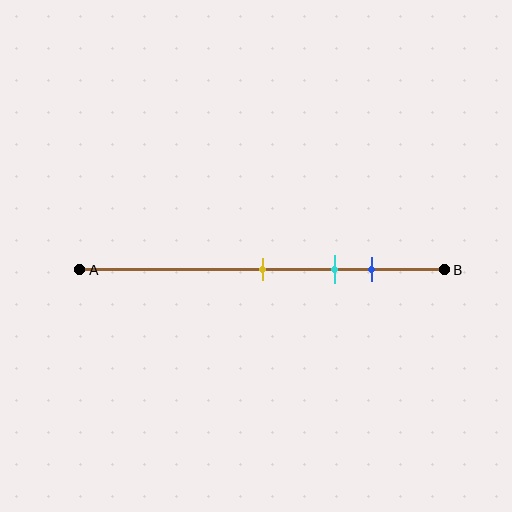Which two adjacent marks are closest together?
The cyan and blue marks are the closest adjacent pair.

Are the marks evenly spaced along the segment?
Yes, the marks are approximately evenly spaced.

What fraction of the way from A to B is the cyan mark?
The cyan mark is approximately 70% (0.7) of the way from A to B.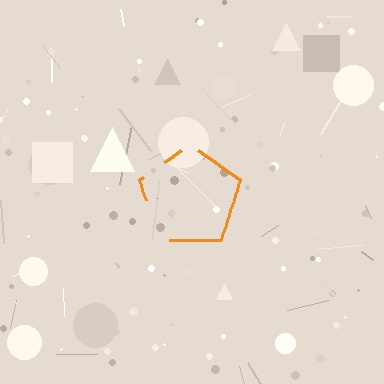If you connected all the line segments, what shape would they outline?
They would outline a pentagon.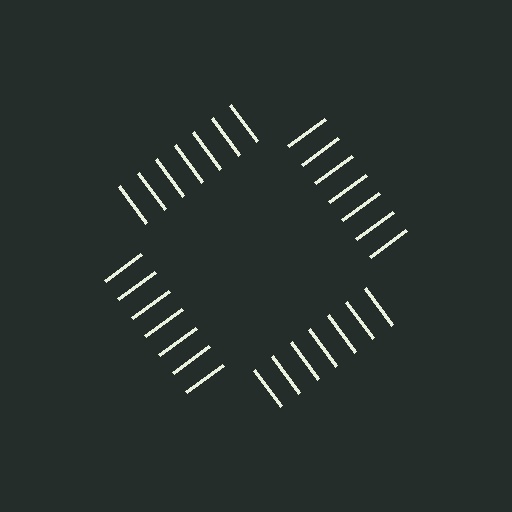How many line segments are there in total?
28 — 7 along each of the 4 edges.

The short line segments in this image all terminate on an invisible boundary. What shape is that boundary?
An illusory square — the line segments terminate on its edges but no continuous stroke is drawn.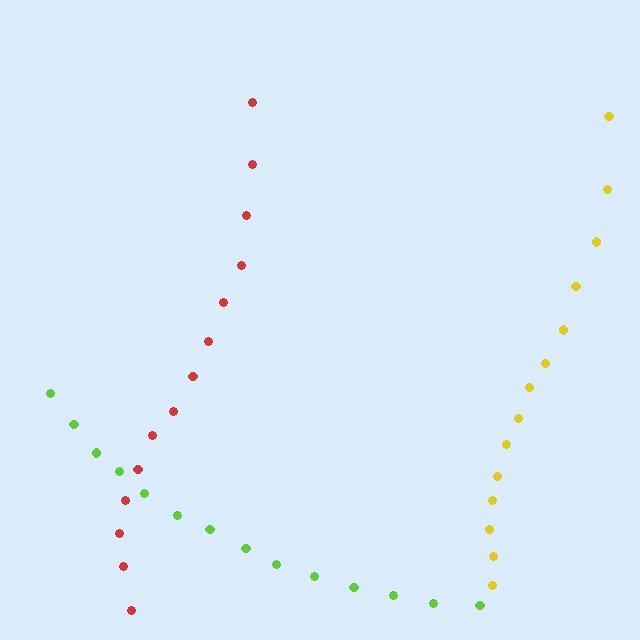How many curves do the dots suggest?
There are 3 distinct paths.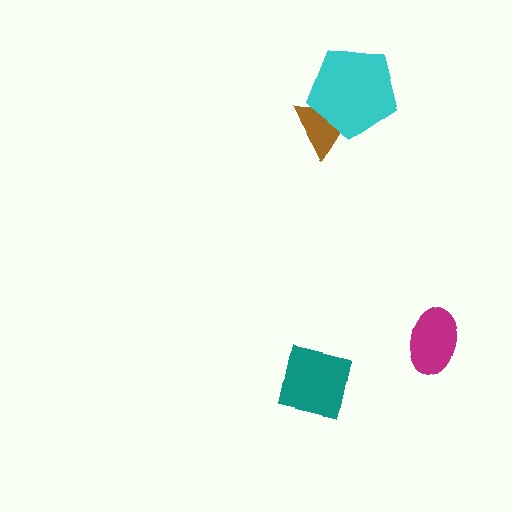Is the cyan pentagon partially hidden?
No, no other shape covers it.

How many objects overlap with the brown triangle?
1 object overlaps with the brown triangle.